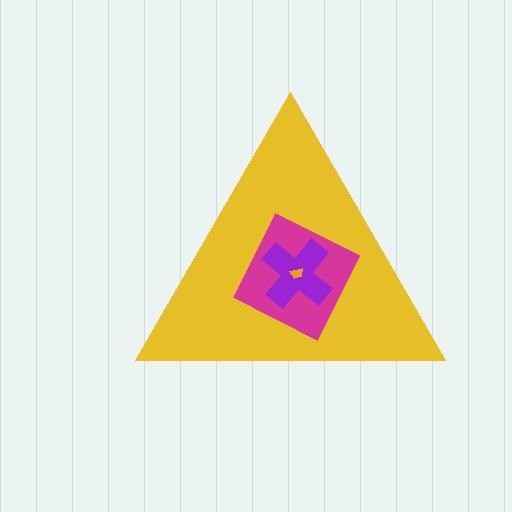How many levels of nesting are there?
4.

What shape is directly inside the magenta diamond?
The purple cross.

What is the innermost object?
The orange trapezoid.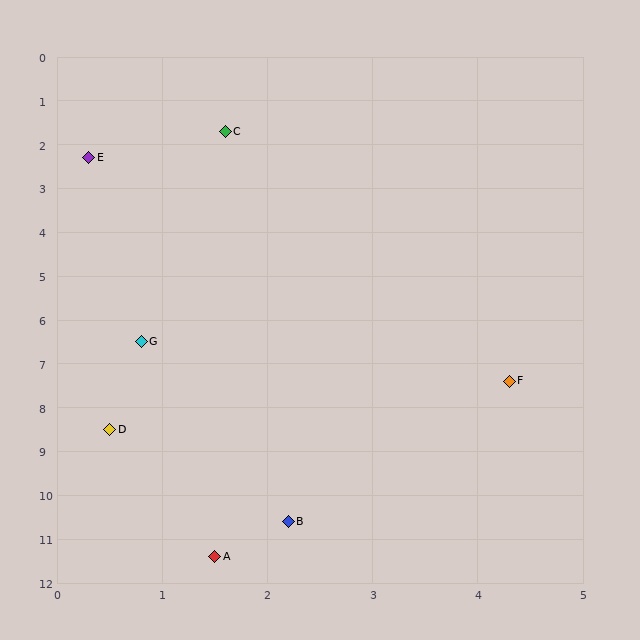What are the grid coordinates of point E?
Point E is at approximately (0.3, 2.3).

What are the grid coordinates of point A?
Point A is at approximately (1.5, 11.4).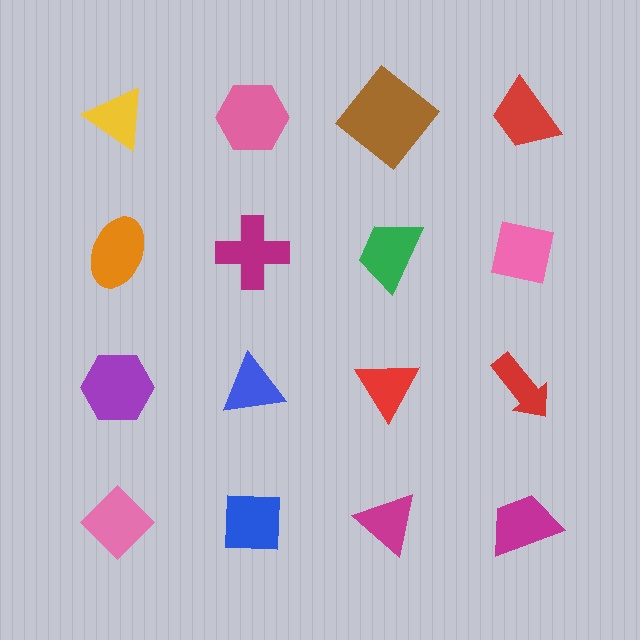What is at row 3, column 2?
A blue triangle.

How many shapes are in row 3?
4 shapes.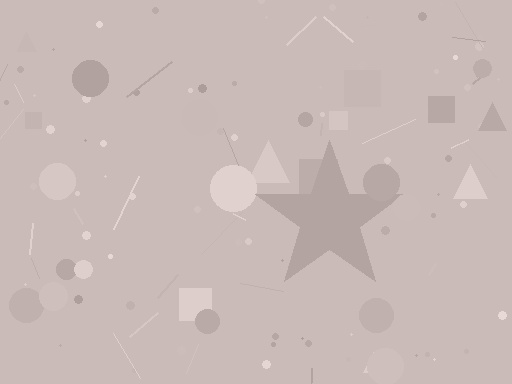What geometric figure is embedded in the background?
A star is embedded in the background.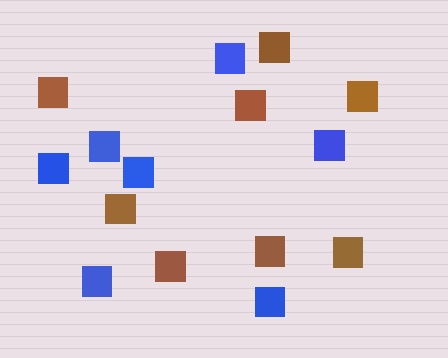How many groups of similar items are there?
There are 2 groups: one group of blue squares (7) and one group of brown squares (8).